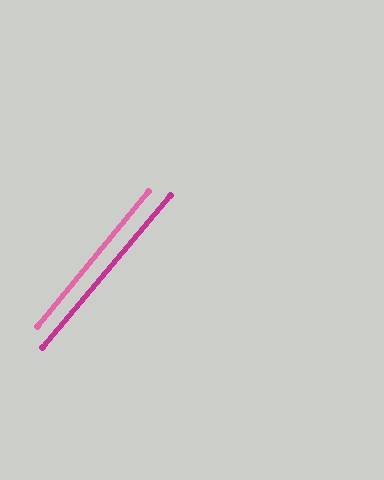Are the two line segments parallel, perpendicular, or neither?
Parallel — their directions differ by only 0.9°.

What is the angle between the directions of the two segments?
Approximately 1 degree.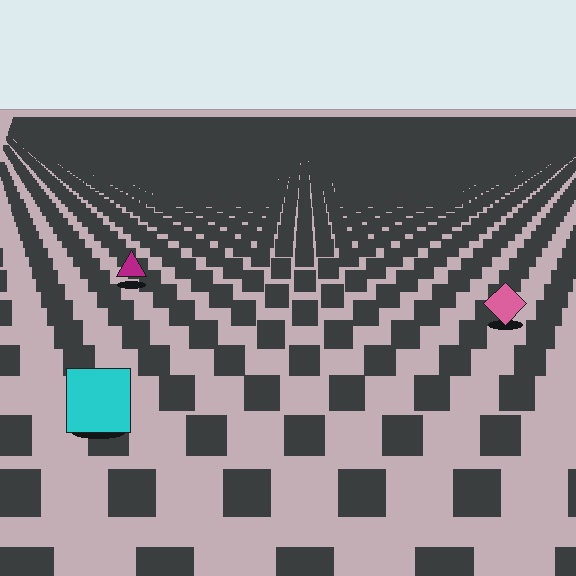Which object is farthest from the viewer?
The magenta triangle is farthest from the viewer. It appears smaller and the ground texture around it is denser.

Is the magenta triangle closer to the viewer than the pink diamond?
No. The pink diamond is closer — you can tell from the texture gradient: the ground texture is coarser near it.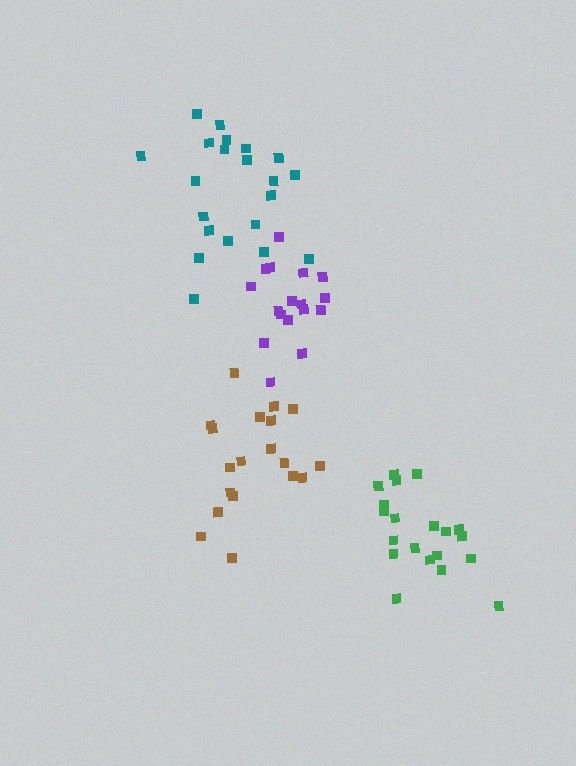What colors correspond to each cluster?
The clusters are colored: purple, green, teal, brown.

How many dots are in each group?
Group 1: 17 dots, Group 2: 20 dots, Group 3: 21 dots, Group 4: 19 dots (77 total).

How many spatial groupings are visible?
There are 4 spatial groupings.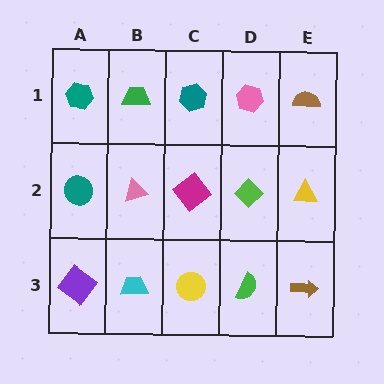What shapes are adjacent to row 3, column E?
A yellow triangle (row 2, column E), a green semicircle (row 3, column D).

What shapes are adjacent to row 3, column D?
A lime diamond (row 2, column D), a yellow circle (row 3, column C), a brown arrow (row 3, column E).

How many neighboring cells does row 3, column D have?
3.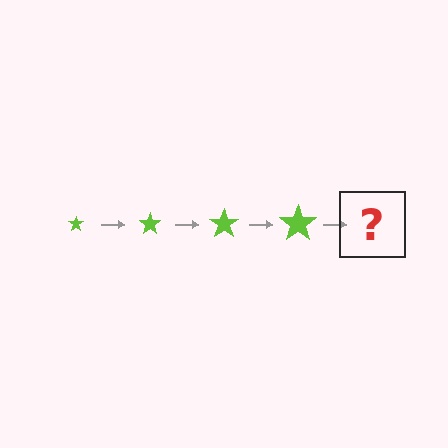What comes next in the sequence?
The next element should be a lime star, larger than the previous one.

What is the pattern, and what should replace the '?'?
The pattern is that the star gets progressively larger each step. The '?' should be a lime star, larger than the previous one.